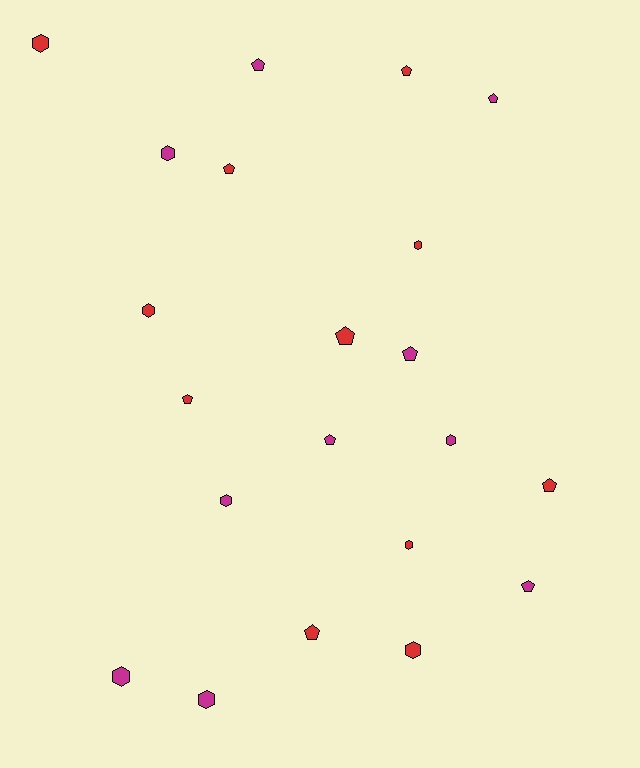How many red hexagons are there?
There are 5 red hexagons.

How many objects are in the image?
There are 21 objects.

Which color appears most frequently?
Red, with 11 objects.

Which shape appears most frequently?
Pentagon, with 11 objects.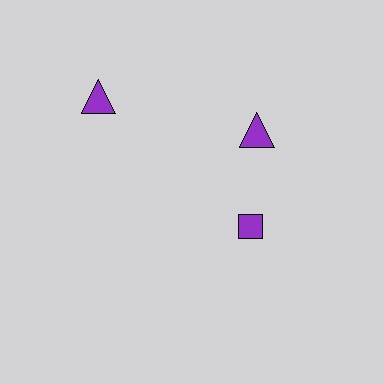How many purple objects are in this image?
There are 3 purple objects.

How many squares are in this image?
There is 1 square.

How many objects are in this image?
There are 3 objects.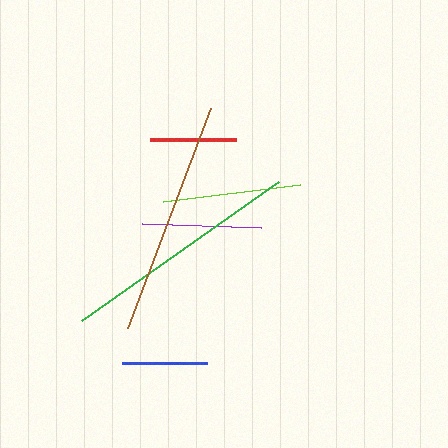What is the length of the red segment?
The red segment is approximately 86 pixels long.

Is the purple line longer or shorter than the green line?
The green line is longer than the purple line.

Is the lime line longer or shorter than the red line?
The lime line is longer than the red line.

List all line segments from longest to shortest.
From longest to shortest: green, brown, lime, purple, red, blue.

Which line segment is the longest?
The green line is the longest at approximately 241 pixels.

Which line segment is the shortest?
The blue line is the shortest at approximately 85 pixels.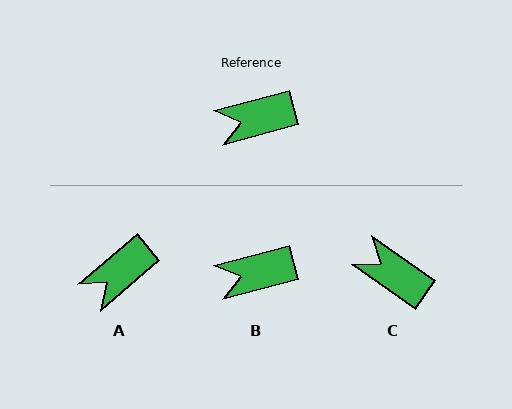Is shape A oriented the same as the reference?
No, it is off by about 25 degrees.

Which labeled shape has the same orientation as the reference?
B.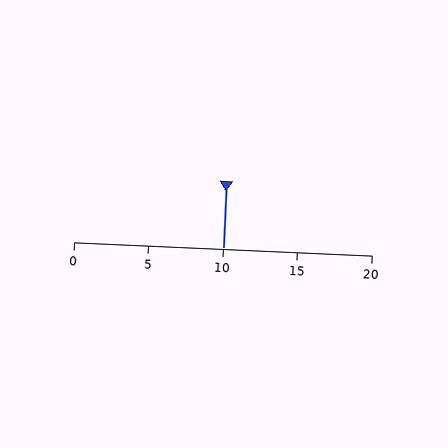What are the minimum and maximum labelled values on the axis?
The axis runs from 0 to 20.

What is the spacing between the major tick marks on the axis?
The major ticks are spaced 5 apart.